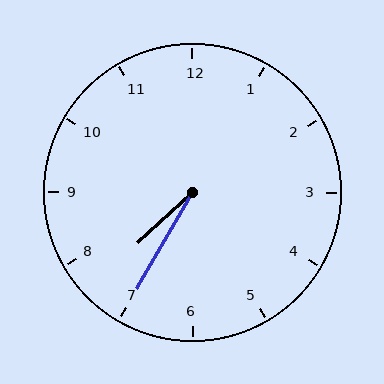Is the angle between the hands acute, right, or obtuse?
It is acute.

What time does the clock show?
7:35.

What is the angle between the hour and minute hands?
Approximately 18 degrees.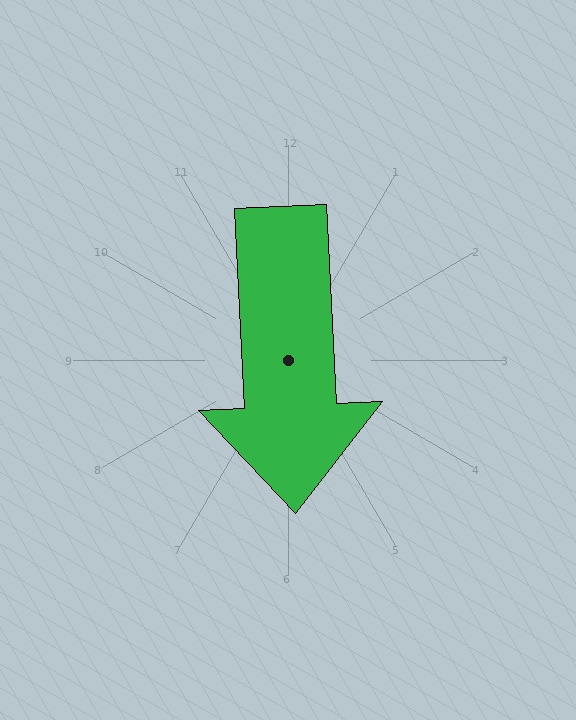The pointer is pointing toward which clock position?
Roughly 6 o'clock.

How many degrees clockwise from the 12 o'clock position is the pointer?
Approximately 177 degrees.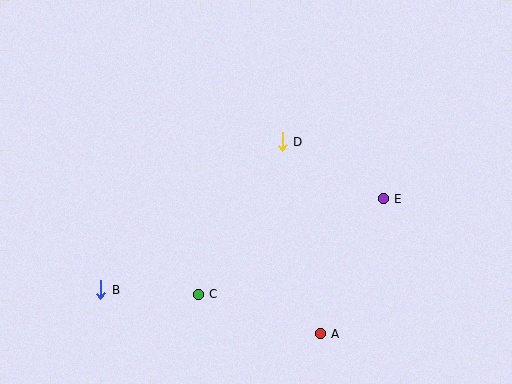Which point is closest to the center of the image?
Point D at (282, 142) is closest to the center.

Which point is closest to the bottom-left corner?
Point B is closest to the bottom-left corner.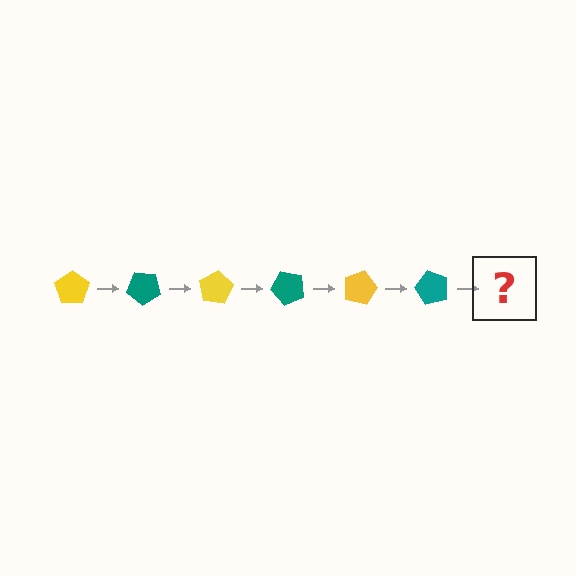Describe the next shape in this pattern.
It should be a yellow pentagon, rotated 240 degrees from the start.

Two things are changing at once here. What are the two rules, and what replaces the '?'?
The two rules are that it rotates 40 degrees each step and the color cycles through yellow and teal. The '?' should be a yellow pentagon, rotated 240 degrees from the start.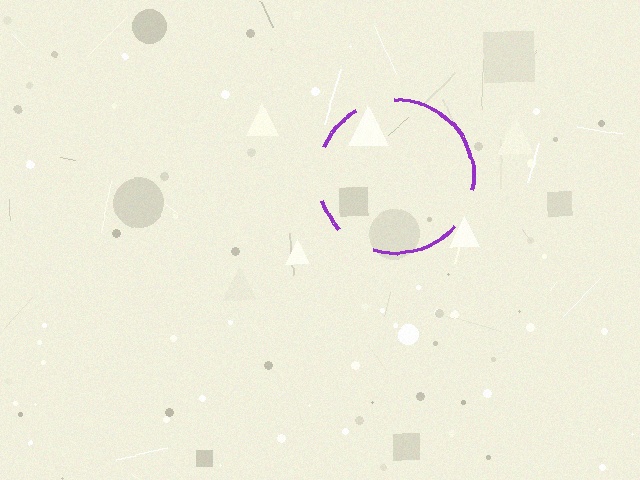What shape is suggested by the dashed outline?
The dashed outline suggests a circle.